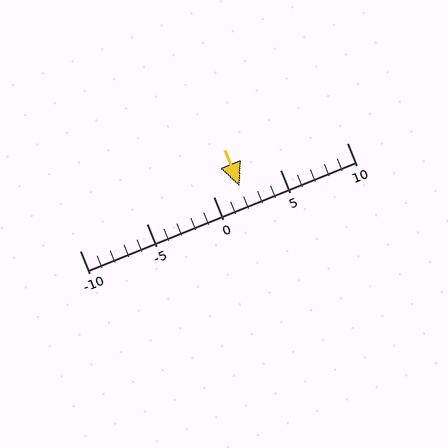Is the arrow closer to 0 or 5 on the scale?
The arrow is closer to 0.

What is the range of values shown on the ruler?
The ruler shows values from -10 to 10.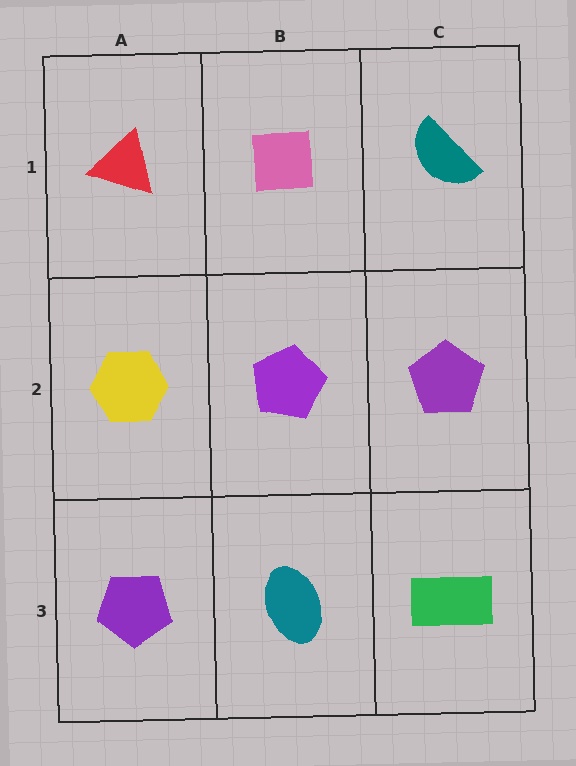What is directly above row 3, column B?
A purple pentagon.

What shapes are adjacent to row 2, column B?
A pink square (row 1, column B), a teal ellipse (row 3, column B), a yellow hexagon (row 2, column A), a purple pentagon (row 2, column C).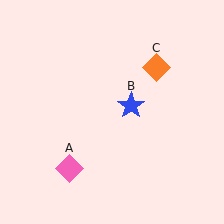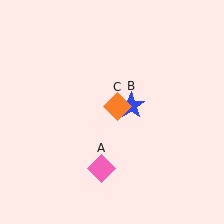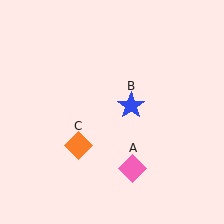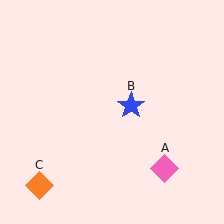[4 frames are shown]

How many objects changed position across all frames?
2 objects changed position: pink diamond (object A), orange diamond (object C).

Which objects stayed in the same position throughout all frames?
Blue star (object B) remained stationary.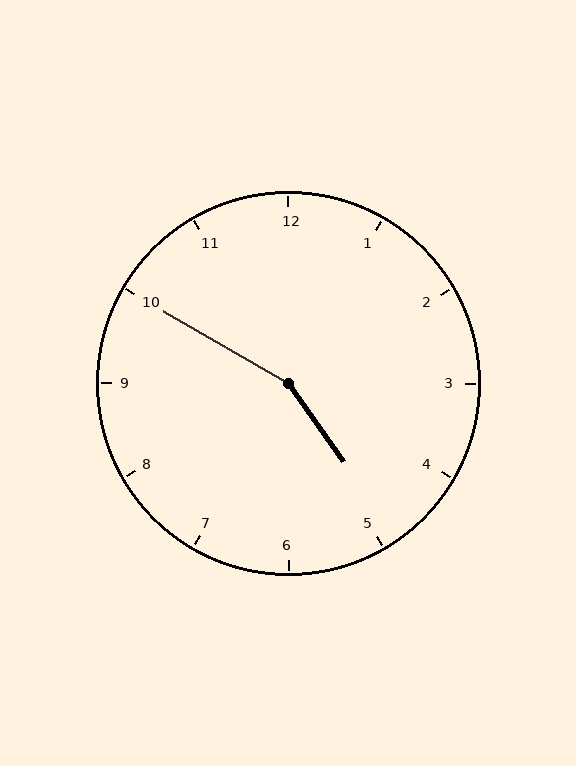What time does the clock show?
4:50.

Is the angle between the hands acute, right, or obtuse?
It is obtuse.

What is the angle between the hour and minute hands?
Approximately 155 degrees.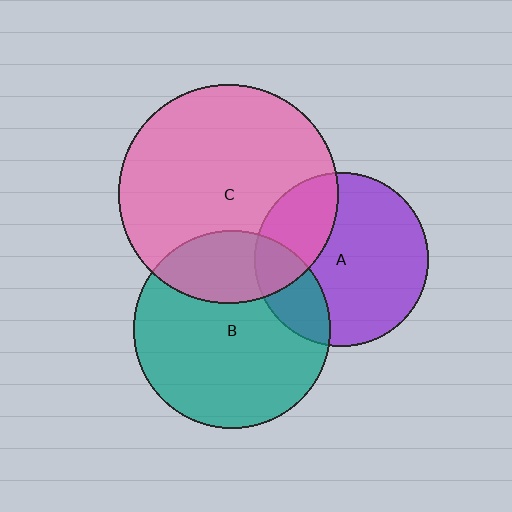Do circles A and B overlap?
Yes.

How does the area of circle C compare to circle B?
Approximately 1.2 times.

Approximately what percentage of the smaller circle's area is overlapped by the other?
Approximately 20%.